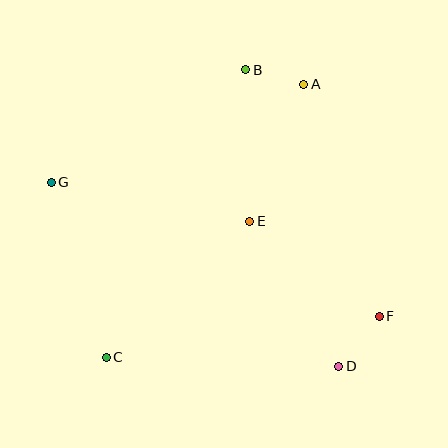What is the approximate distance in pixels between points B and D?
The distance between B and D is approximately 311 pixels.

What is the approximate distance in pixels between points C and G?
The distance between C and G is approximately 184 pixels.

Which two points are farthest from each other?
Points F and G are farthest from each other.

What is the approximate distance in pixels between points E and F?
The distance between E and F is approximately 161 pixels.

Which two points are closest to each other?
Points A and B are closest to each other.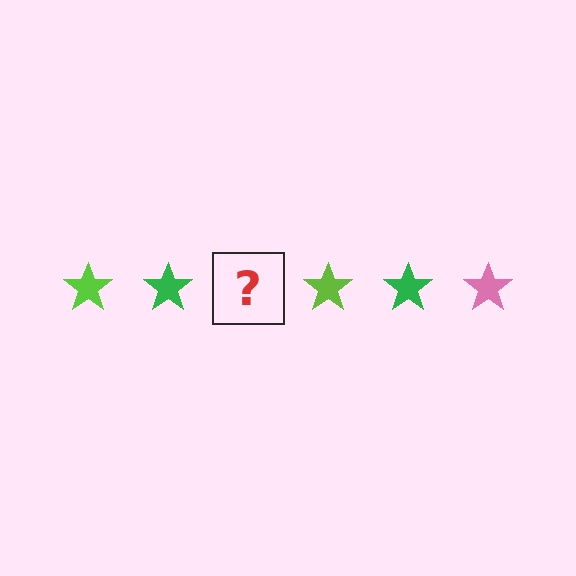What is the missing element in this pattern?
The missing element is a pink star.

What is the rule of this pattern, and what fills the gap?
The rule is that the pattern cycles through lime, green, pink stars. The gap should be filled with a pink star.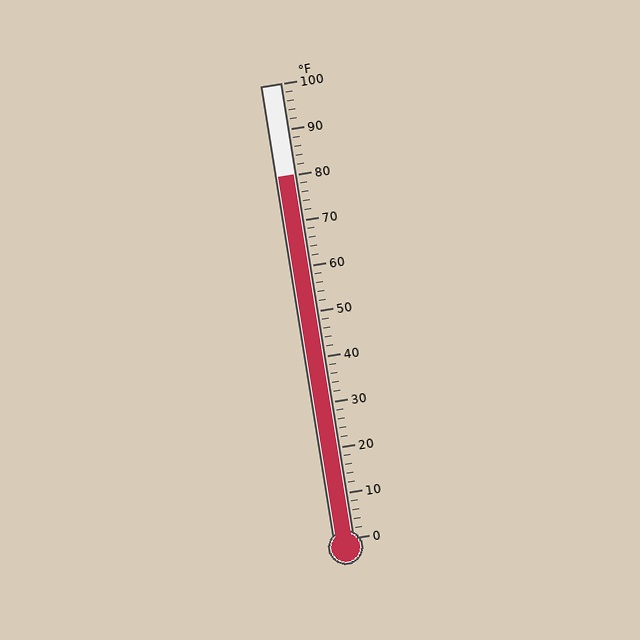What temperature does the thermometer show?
The thermometer shows approximately 80°F.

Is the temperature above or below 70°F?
The temperature is above 70°F.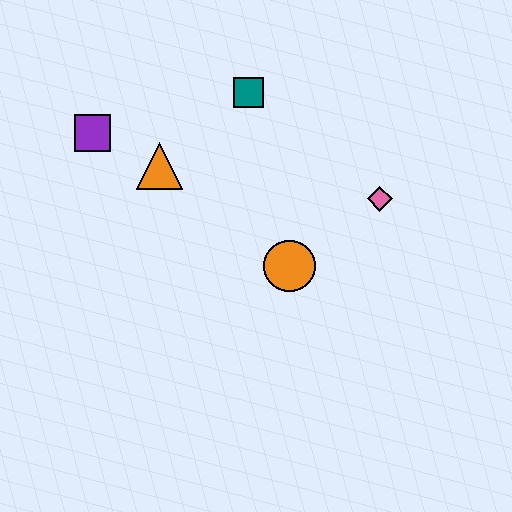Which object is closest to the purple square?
The orange triangle is closest to the purple square.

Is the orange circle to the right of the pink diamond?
No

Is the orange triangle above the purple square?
No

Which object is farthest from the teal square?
The orange circle is farthest from the teal square.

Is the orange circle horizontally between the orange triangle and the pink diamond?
Yes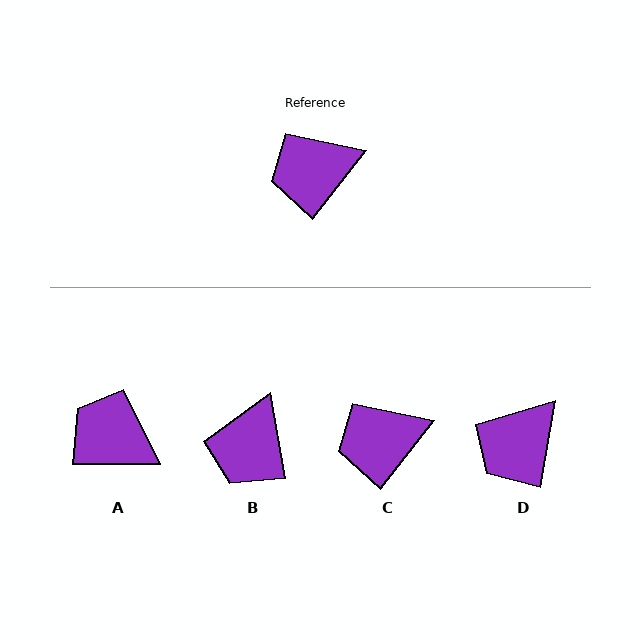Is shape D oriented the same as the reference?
No, it is off by about 29 degrees.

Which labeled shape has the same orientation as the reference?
C.